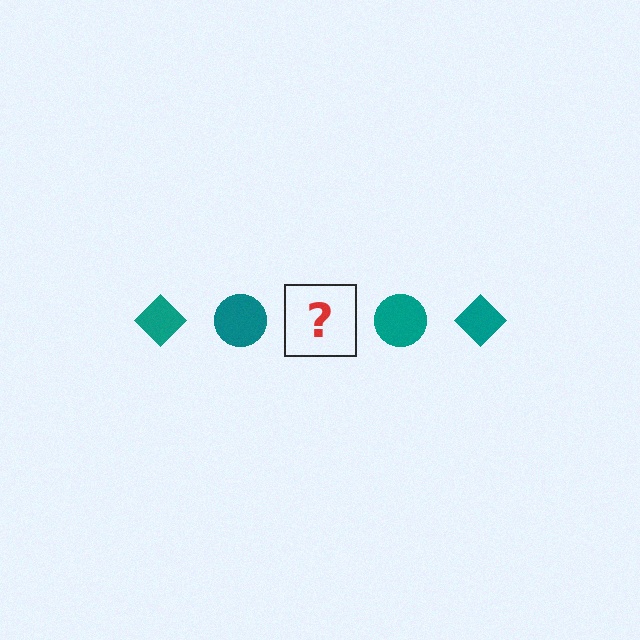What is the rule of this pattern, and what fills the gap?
The rule is that the pattern cycles through diamond, circle shapes in teal. The gap should be filled with a teal diamond.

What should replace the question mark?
The question mark should be replaced with a teal diamond.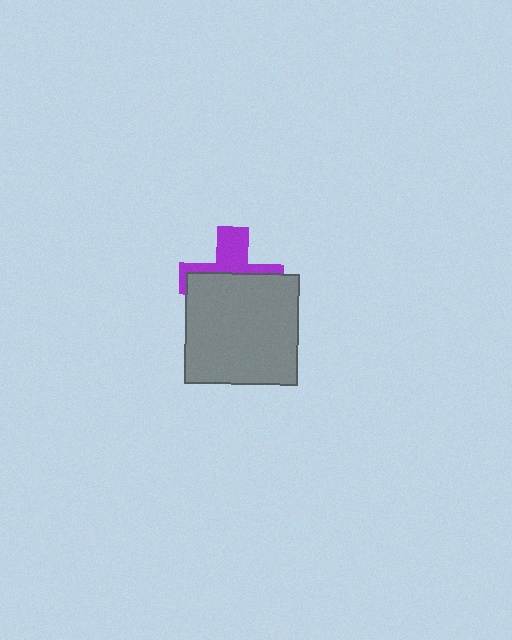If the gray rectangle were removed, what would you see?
You would see the complete purple cross.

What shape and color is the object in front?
The object in front is a gray rectangle.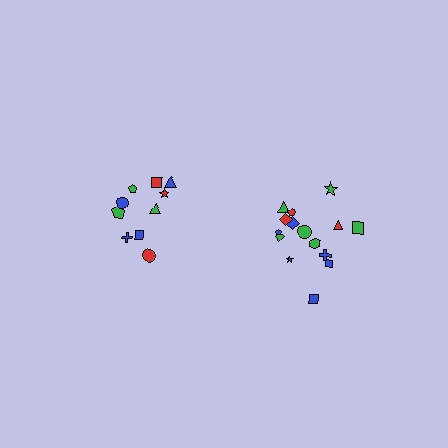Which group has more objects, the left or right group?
The right group.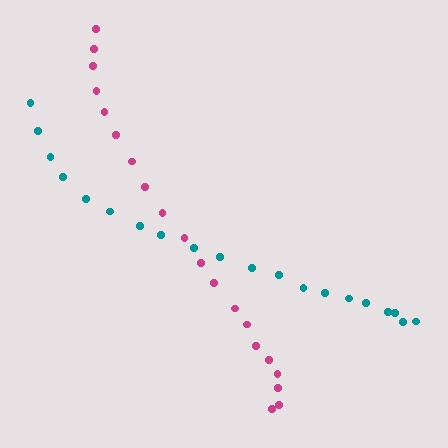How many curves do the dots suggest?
There are 2 distinct paths.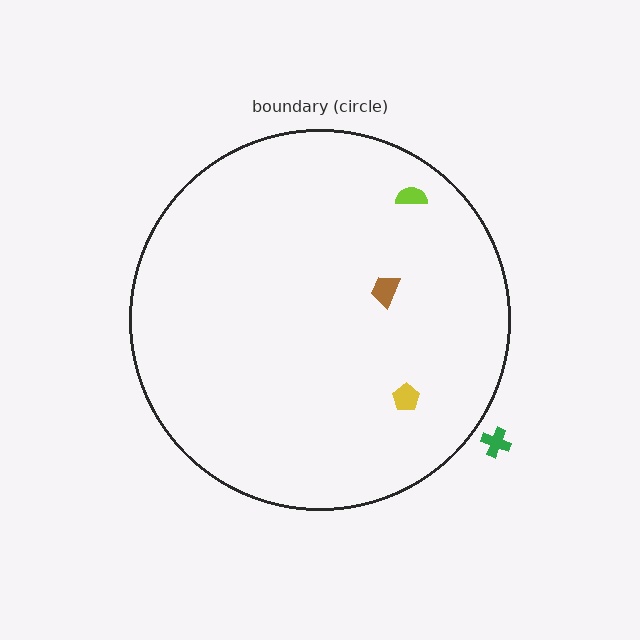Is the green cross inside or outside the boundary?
Outside.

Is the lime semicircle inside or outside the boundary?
Inside.